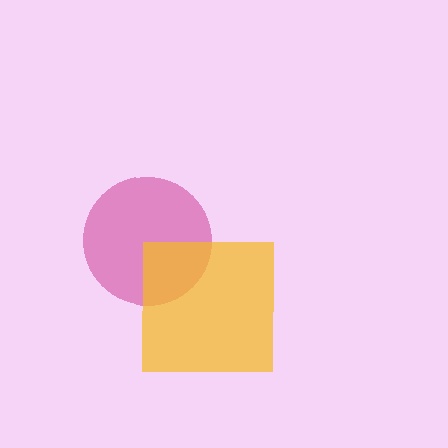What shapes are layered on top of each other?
The layered shapes are: a magenta circle, a yellow square.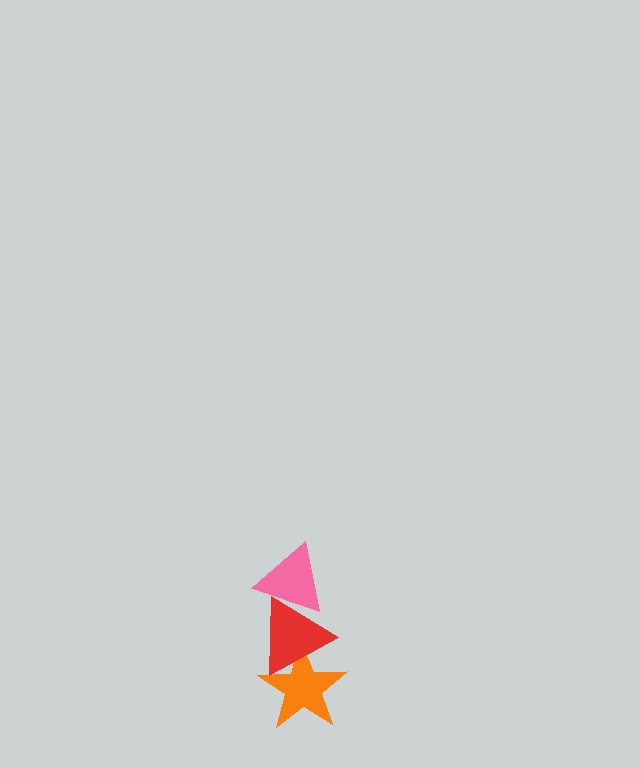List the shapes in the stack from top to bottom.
From top to bottom: the pink triangle, the red triangle, the orange star.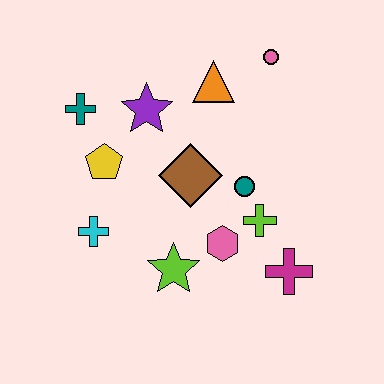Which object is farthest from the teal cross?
The magenta cross is farthest from the teal cross.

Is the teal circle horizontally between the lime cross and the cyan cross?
Yes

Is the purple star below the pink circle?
Yes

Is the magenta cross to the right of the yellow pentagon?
Yes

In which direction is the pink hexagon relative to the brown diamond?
The pink hexagon is below the brown diamond.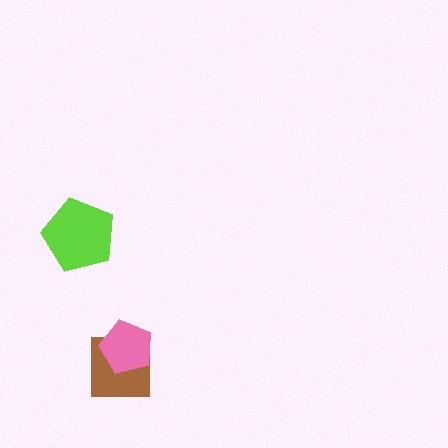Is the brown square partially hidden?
Yes, it is partially covered by another shape.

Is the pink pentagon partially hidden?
No, no other shape covers it.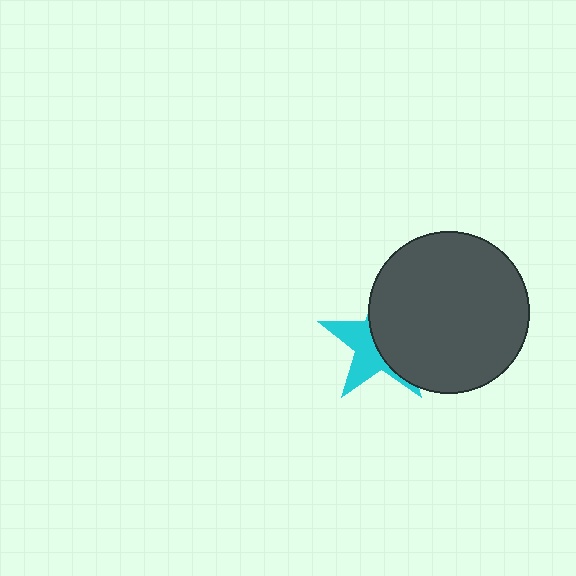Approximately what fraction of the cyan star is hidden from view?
Roughly 57% of the cyan star is hidden behind the dark gray circle.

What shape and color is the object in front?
The object in front is a dark gray circle.